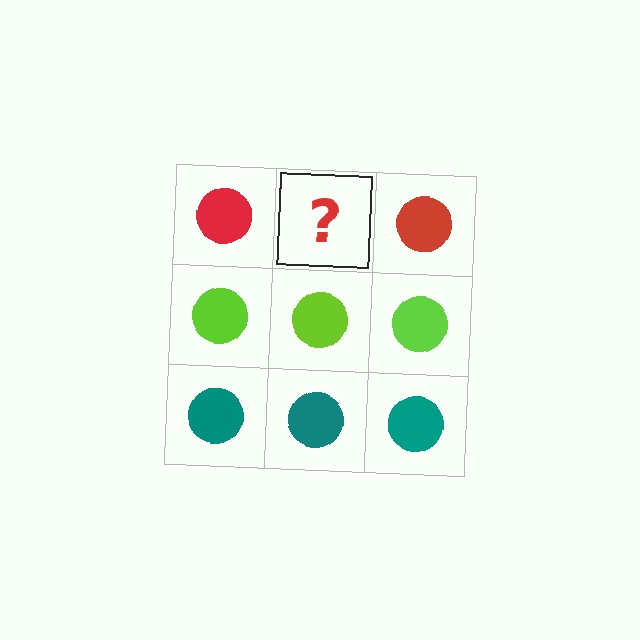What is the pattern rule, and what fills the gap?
The rule is that each row has a consistent color. The gap should be filled with a red circle.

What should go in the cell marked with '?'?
The missing cell should contain a red circle.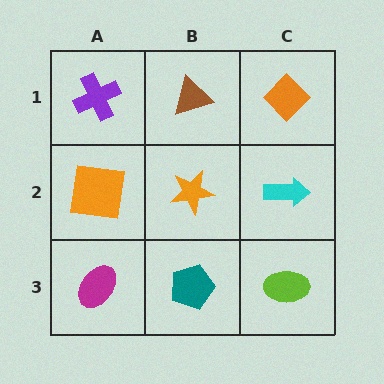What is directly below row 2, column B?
A teal pentagon.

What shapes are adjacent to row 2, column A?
A purple cross (row 1, column A), a magenta ellipse (row 3, column A), an orange star (row 2, column B).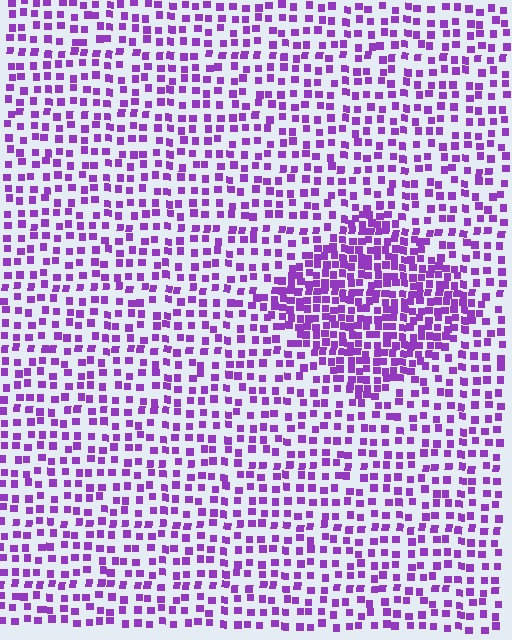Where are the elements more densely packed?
The elements are more densely packed inside the diamond boundary.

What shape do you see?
I see a diamond.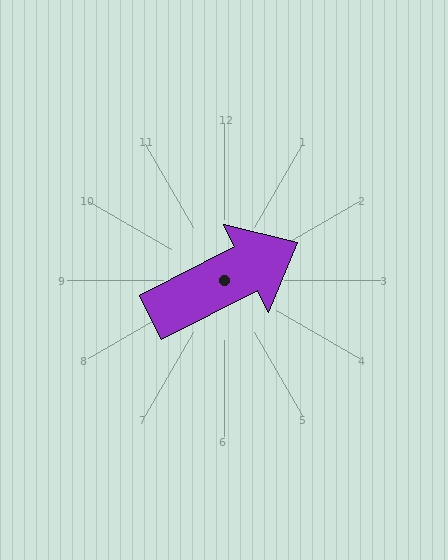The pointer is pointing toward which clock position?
Roughly 2 o'clock.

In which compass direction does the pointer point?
Northeast.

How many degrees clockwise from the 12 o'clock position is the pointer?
Approximately 63 degrees.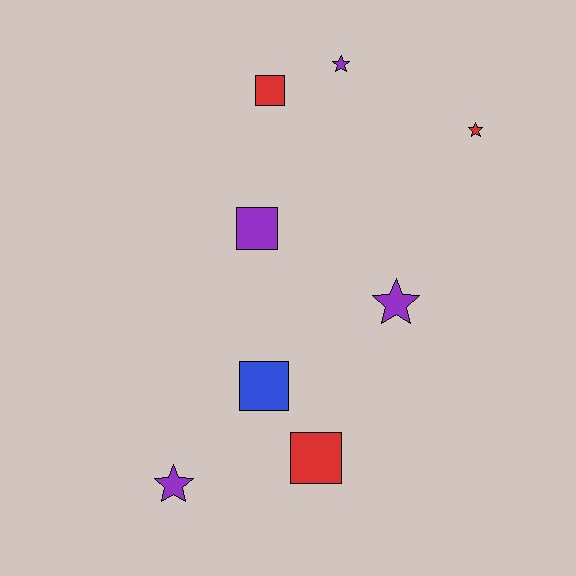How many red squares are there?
There are 2 red squares.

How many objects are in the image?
There are 8 objects.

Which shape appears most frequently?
Star, with 4 objects.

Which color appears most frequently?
Purple, with 4 objects.